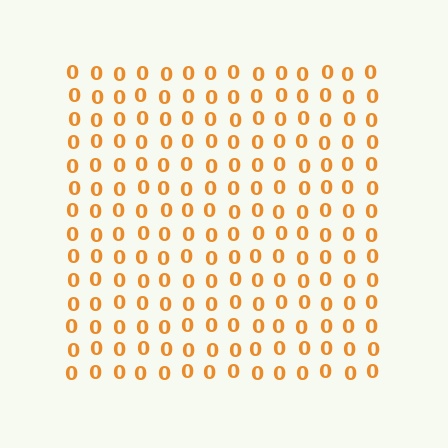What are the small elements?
The small elements are digit 0's.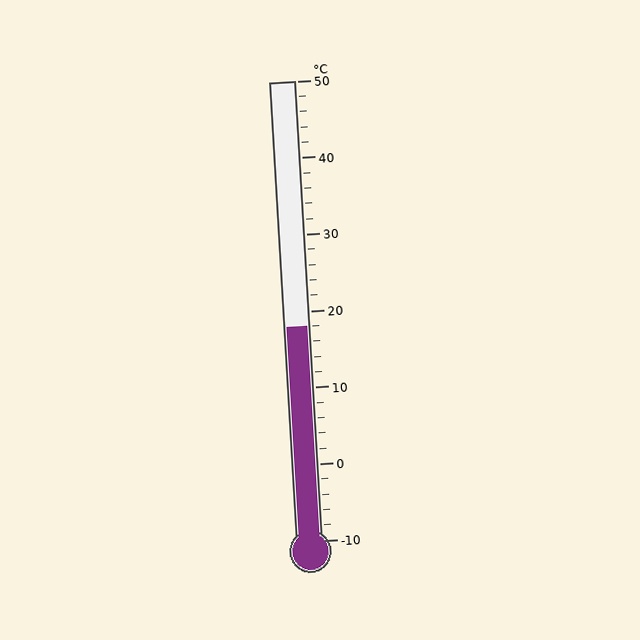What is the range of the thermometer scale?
The thermometer scale ranges from -10°C to 50°C.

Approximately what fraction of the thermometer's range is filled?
The thermometer is filled to approximately 45% of its range.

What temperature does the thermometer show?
The thermometer shows approximately 18°C.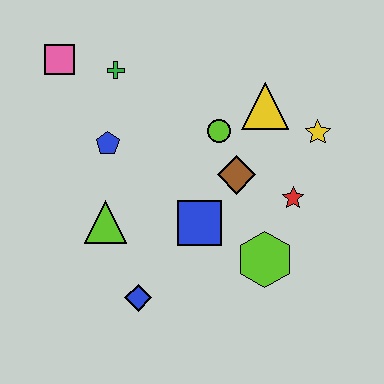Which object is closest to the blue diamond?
The lime triangle is closest to the blue diamond.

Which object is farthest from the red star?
The pink square is farthest from the red star.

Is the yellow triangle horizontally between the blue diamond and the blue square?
No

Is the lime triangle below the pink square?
Yes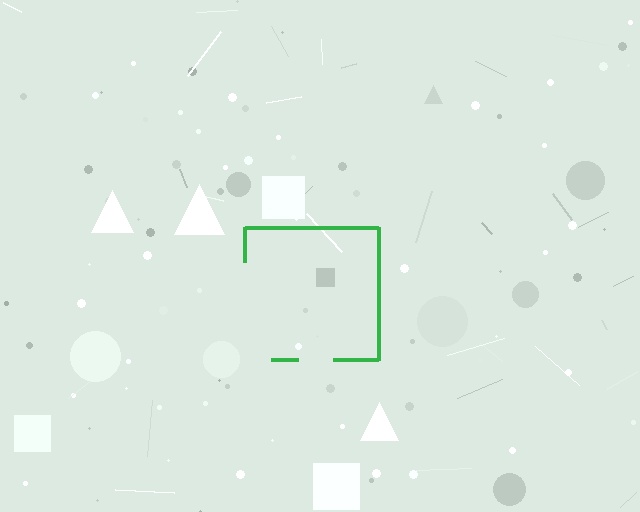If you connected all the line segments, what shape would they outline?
They would outline a square.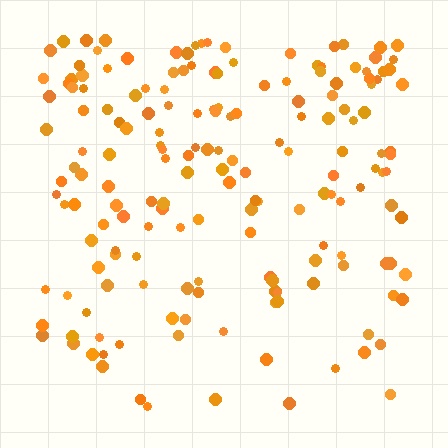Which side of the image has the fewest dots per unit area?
The bottom.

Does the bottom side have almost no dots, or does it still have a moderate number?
Still a moderate number, just noticeably fewer than the top.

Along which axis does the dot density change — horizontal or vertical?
Vertical.